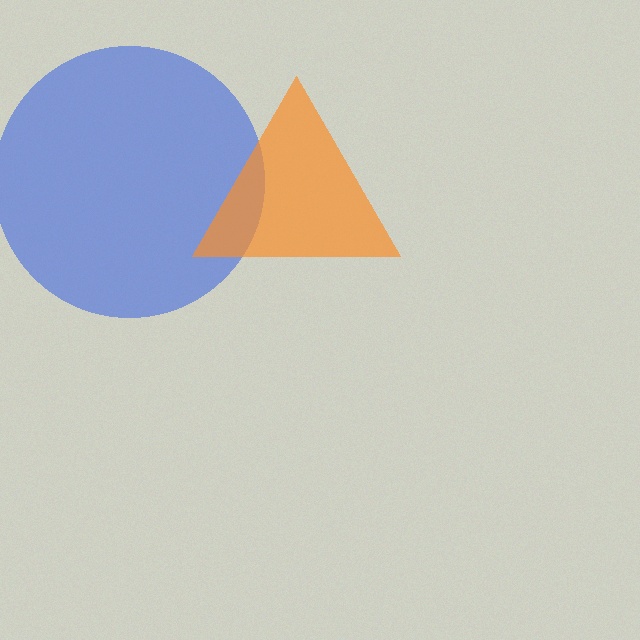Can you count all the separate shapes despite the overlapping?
Yes, there are 2 separate shapes.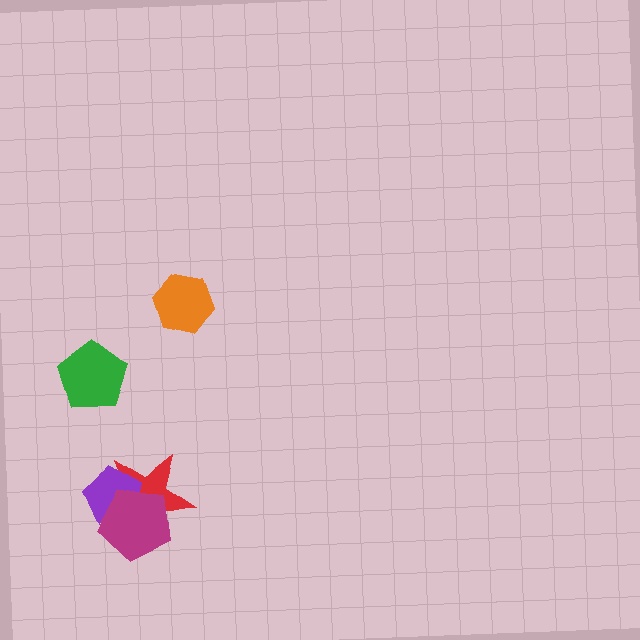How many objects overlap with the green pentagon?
0 objects overlap with the green pentagon.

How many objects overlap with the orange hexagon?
0 objects overlap with the orange hexagon.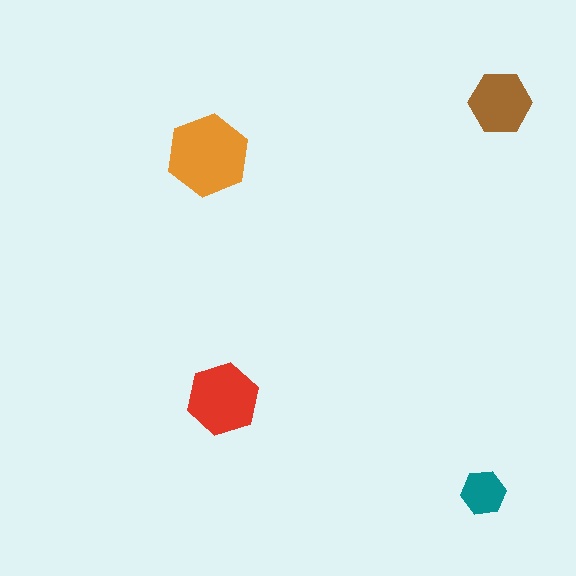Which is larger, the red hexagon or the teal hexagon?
The red one.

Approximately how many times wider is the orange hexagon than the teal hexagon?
About 2 times wider.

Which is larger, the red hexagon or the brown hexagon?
The red one.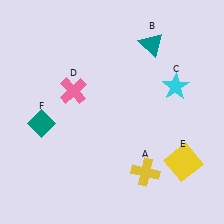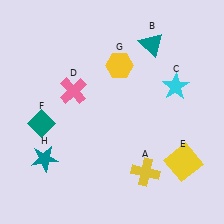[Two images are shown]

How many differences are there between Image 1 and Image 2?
There are 2 differences between the two images.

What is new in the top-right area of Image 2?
A yellow hexagon (G) was added in the top-right area of Image 2.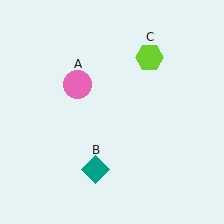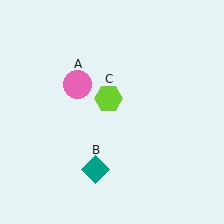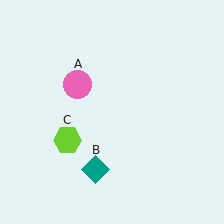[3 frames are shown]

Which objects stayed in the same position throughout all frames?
Pink circle (object A) and teal diamond (object B) remained stationary.